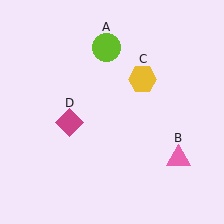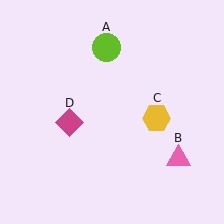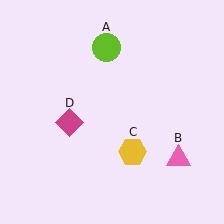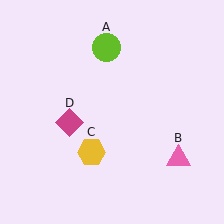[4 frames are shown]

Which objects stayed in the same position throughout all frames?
Lime circle (object A) and pink triangle (object B) and magenta diamond (object D) remained stationary.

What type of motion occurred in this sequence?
The yellow hexagon (object C) rotated clockwise around the center of the scene.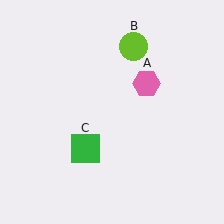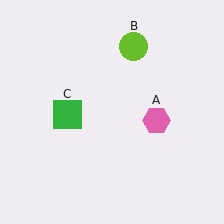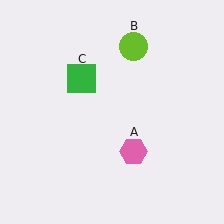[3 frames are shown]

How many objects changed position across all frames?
2 objects changed position: pink hexagon (object A), green square (object C).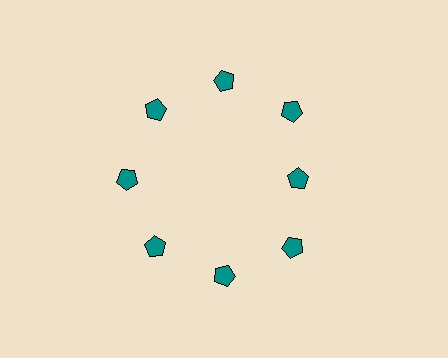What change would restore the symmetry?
The symmetry would be restored by moving it outward, back onto the ring so that all 8 pentagons sit at equal angles and equal distance from the center.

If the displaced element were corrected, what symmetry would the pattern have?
It would have 8-fold rotational symmetry — the pattern would map onto itself every 45 degrees.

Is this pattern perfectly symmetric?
No. The 8 teal pentagons are arranged in a ring, but one element near the 3 o'clock position is pulled inward toward the center, breaking the 8-fold rotational symmetry.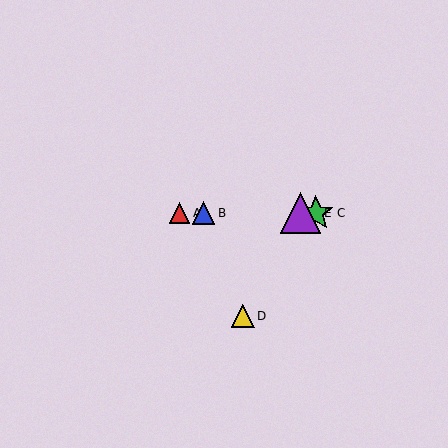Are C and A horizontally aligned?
Yes, both are at y≈213.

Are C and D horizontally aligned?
No, C is at y≈213 and D is at y≈316.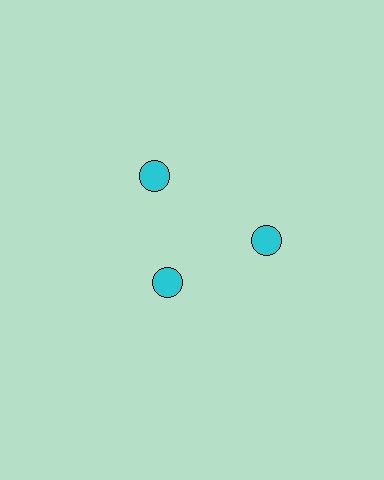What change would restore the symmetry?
The symmetry would be restored by moving it outward, back onto the ring so that all 3 circles sit at equal angles and equal distance from the center.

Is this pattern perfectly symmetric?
No. The 3 cyan circles are arranged in a ring, but one element near the 7 o'clock position is pulled inward toward the center, breaking the 3-fold rotational symmetry.